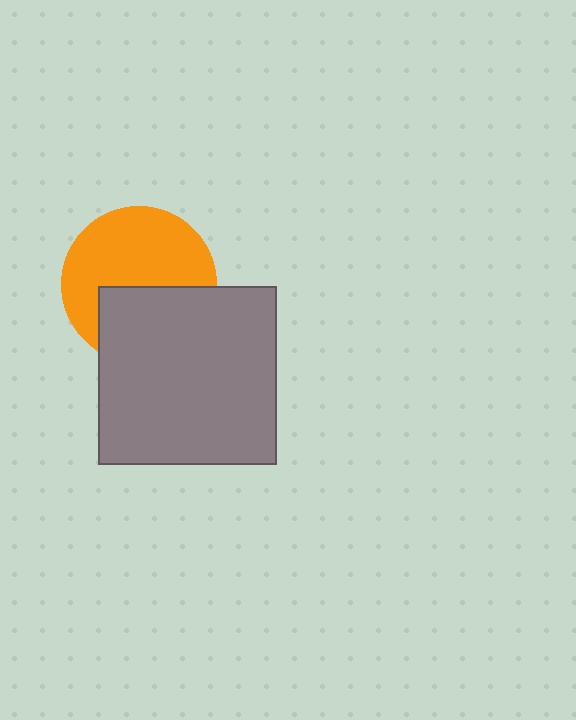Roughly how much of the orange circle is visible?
About half of it is visible (roughly 59%).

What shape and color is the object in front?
The object in front is a gray square.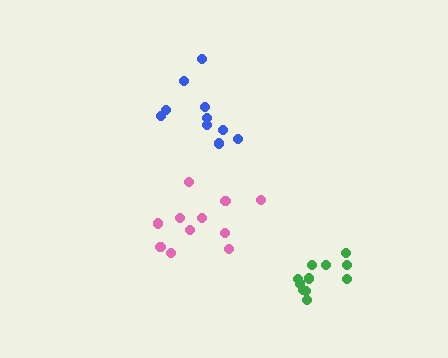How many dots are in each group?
Group 1: 11 dots, Group 2: 11 dots, Group 3: 10 dots (32 total).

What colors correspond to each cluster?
The clusters are colored: green, pink, blue.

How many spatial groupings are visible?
There are 3 spatial groupings.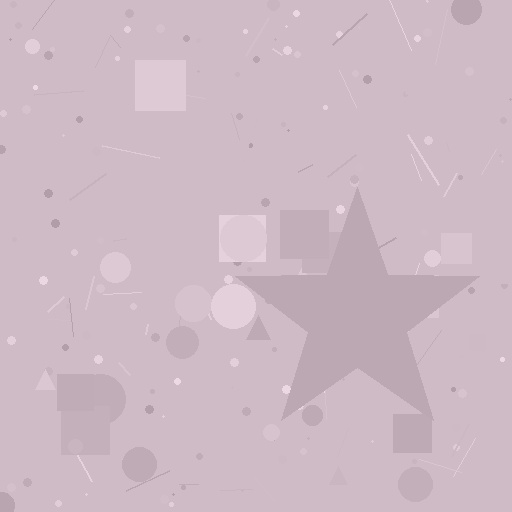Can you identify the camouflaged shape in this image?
The camouflaged shape is a star.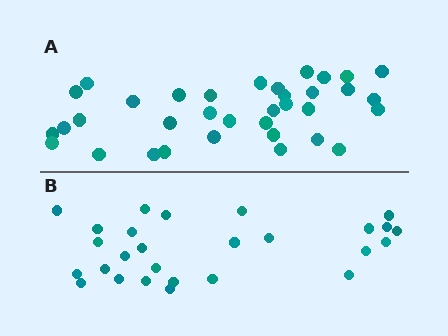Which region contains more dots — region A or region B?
Region A (the top region) has more dots.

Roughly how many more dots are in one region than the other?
Region A has roughly 8 or so more dots than region B.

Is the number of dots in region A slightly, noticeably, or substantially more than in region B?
Region A has noticeably more, but not dramatically so. The ratio is roughly 1.3 to 1.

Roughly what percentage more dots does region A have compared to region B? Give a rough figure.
About 30% more.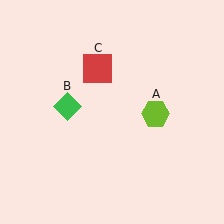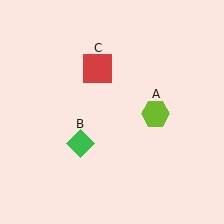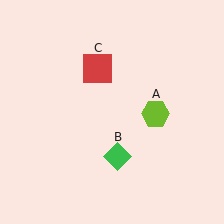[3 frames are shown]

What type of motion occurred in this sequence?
The green diamond (object B) rotated counterclockwise around the center of the scene.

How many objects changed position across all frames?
1 object changed position: green diamond (object B).